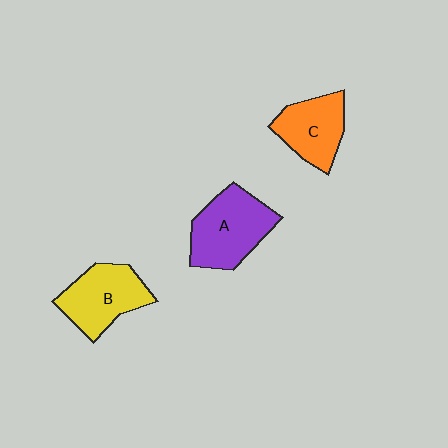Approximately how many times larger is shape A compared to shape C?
Approximately 1.3 times.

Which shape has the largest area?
Shape A (purple).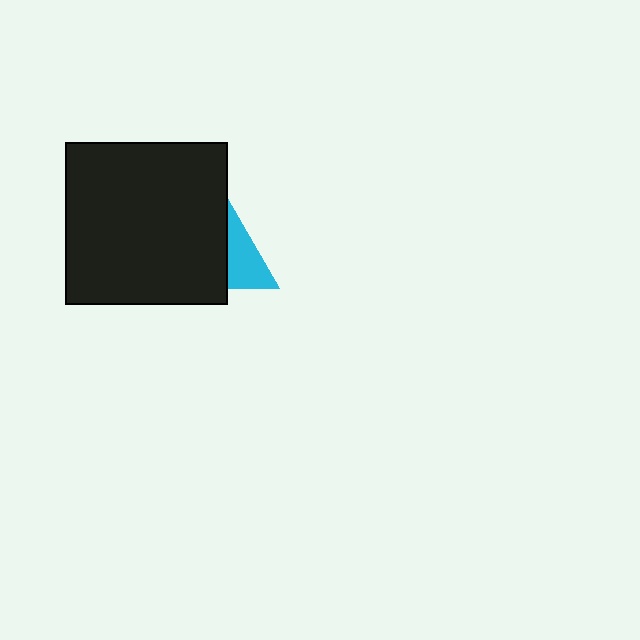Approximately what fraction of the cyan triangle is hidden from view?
Roughly 70% of the cyan triangle is hidden behind the black square.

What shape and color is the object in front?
The object in front is a black square.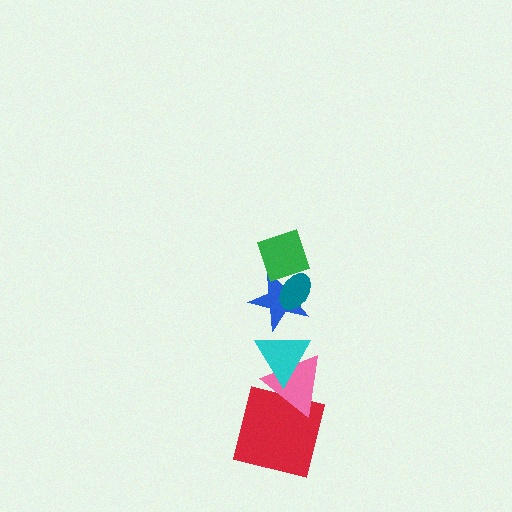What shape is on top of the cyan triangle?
The blue star is on top of the cyan triangle.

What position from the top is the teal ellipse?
The teal ellipse is 1st from the top.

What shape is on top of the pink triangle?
The cyan triangle is on top of the pink triangle.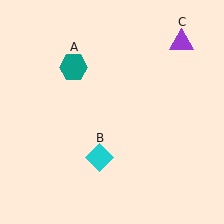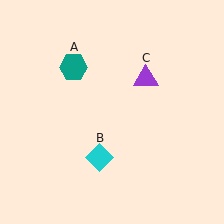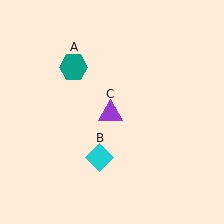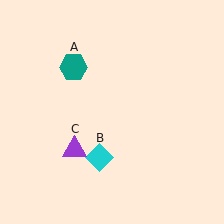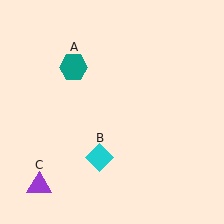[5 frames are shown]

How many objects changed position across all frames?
1 object changed position: purple triangle (object C).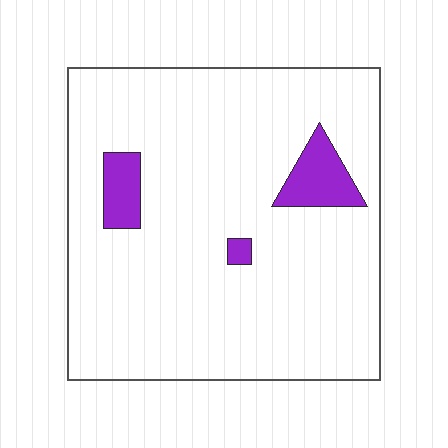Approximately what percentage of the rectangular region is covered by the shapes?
Approximately 10%.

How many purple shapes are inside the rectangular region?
3.